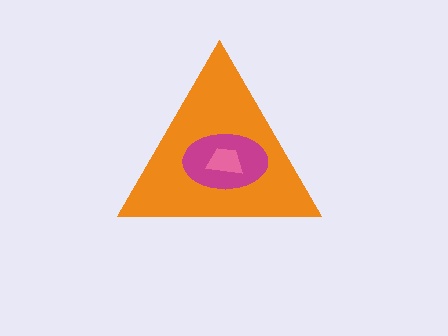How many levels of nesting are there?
3.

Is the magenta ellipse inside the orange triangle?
Yes.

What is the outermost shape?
The orange triangle.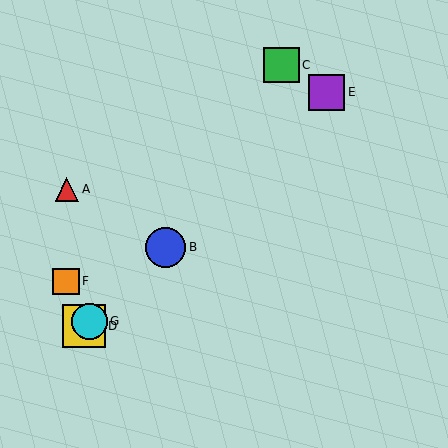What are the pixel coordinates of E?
Object E is at (326, 92).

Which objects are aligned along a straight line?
Objects B, D, E, G are aligned along a straight line.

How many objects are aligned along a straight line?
4 objects (B, D, E, G) are aligned along a straight line.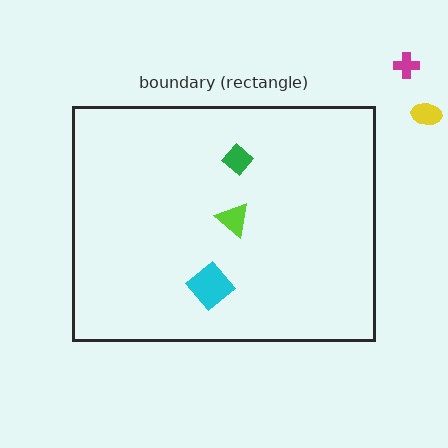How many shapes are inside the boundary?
3 inside, 2 outside.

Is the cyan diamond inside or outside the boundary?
Inside.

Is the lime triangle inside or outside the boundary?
Inside.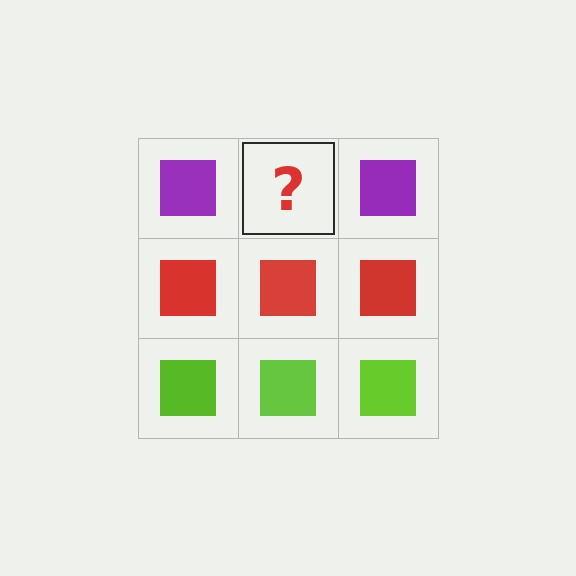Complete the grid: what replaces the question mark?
The question mark should be replaced with a purple square.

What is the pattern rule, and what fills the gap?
The rule is that each row has a consistent color. The gap should be filled with a purple square.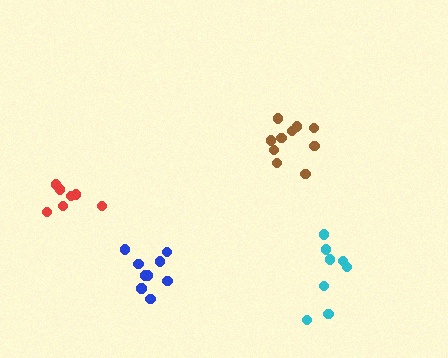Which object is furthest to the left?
The red cluster is leftmost.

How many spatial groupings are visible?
There are 4 spatial groupings.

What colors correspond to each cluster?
The clusters are colored: red, brown, cyan, blue.